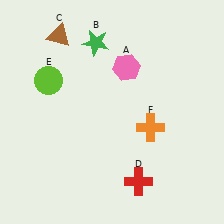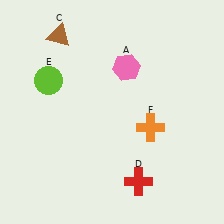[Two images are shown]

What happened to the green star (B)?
The green star (B) was removed in Image 2. It was in the top-left area of Image 1.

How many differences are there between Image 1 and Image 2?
There is 1 difference between the two images.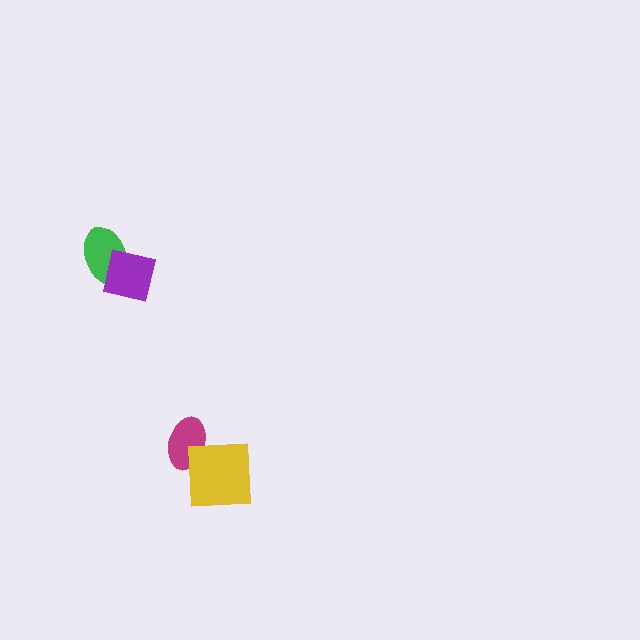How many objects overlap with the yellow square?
1 object overlaps with the yellow square.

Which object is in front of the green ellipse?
The purple square is in front of the green ellipse.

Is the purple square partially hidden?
No, no other shape covers it.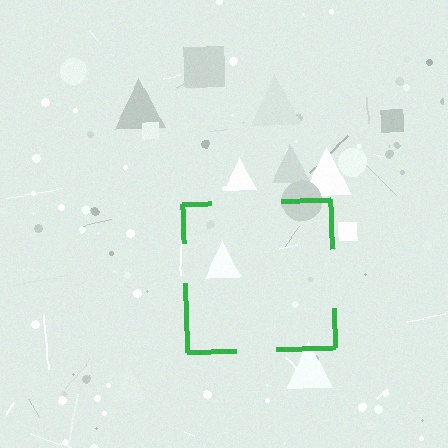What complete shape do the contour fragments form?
The contour fragments form a square.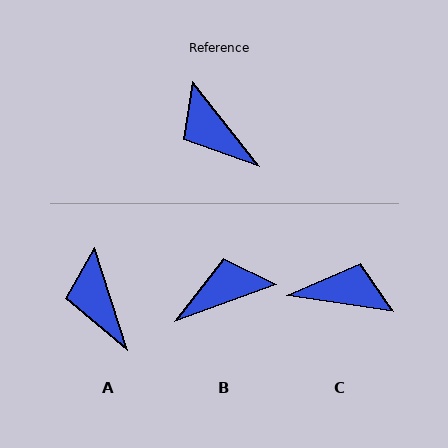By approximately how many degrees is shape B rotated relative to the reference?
Approximately 108 degrees clockwise.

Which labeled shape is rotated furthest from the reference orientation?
C, about 137 degrees away.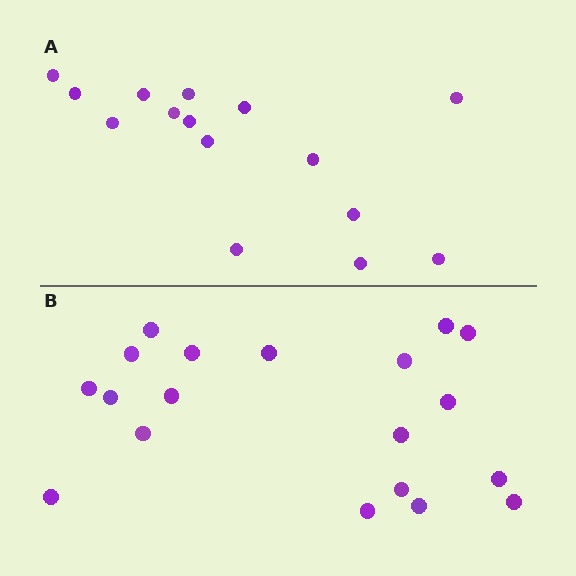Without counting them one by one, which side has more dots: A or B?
Region B (the bottom region) has more dots.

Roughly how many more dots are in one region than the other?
Region B has about 4 more dots than region A.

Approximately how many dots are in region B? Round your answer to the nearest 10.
About 20 dots. (The exact count is 19, which rounds to 20.)